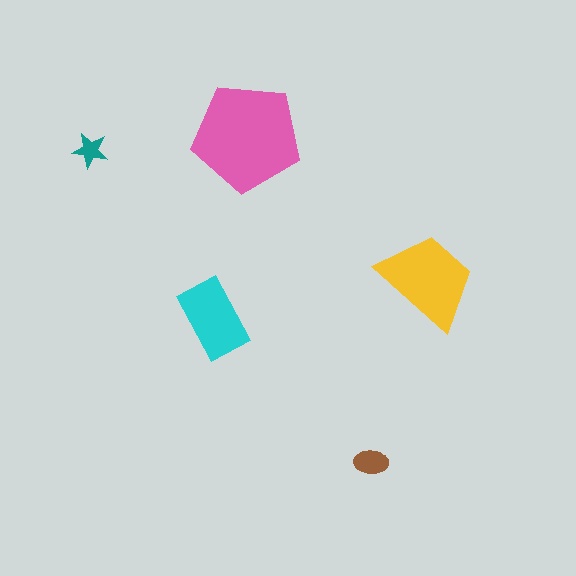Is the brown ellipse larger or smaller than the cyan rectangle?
Smaller.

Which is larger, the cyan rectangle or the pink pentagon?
The pink pentagon.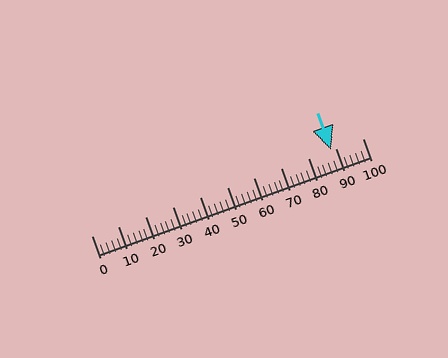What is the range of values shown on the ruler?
The ruler shows values from 0 to 100.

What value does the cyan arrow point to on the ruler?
The cyan arrow points to approximately 88.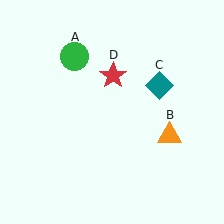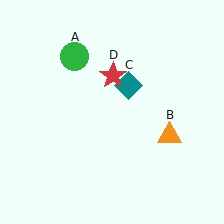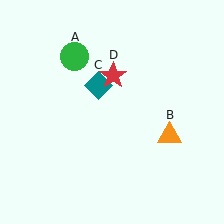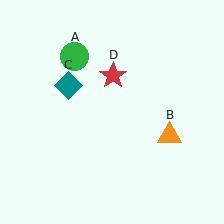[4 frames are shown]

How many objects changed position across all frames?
1 object changed position: teal diamond (object C).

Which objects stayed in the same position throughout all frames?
Green circle (object A) and orange triangle (object B) and red star (object D) remained stationary.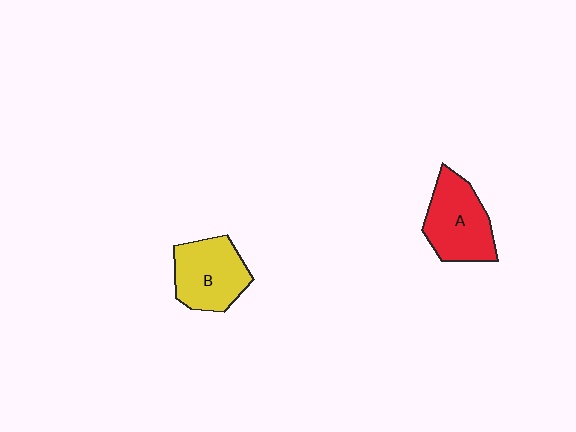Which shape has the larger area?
Shape A (red).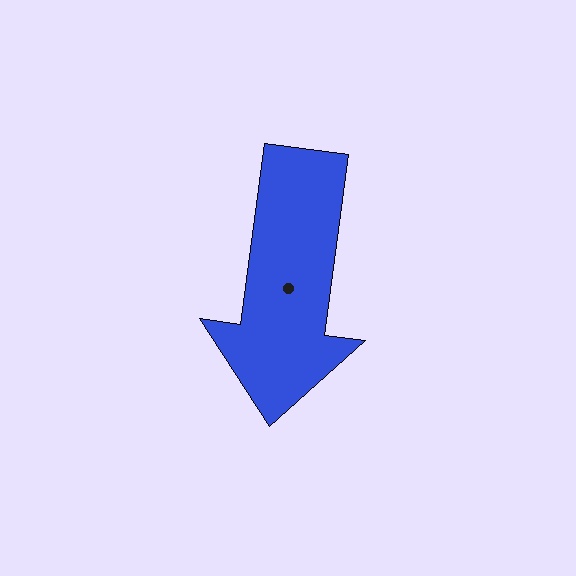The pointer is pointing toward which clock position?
Roughly 6 o'clock.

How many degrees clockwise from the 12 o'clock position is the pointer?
Approximately 188 degrees.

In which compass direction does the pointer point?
South.